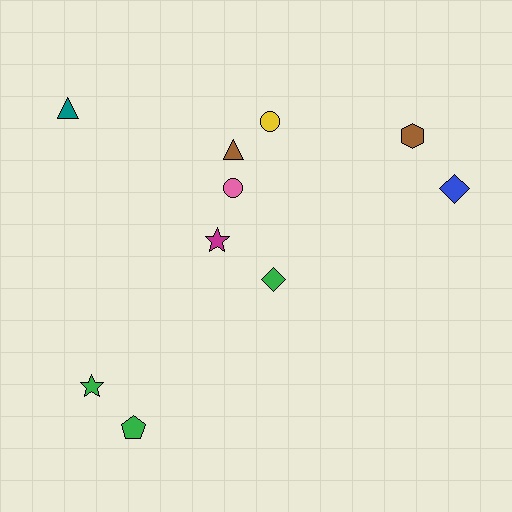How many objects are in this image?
There are 10 objects.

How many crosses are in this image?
There are no crosses.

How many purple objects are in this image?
There are no purple objects.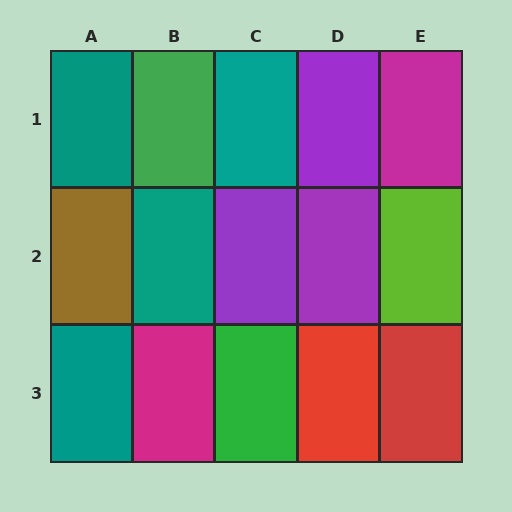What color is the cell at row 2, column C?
Purple.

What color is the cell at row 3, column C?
Green.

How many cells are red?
2 cells are red.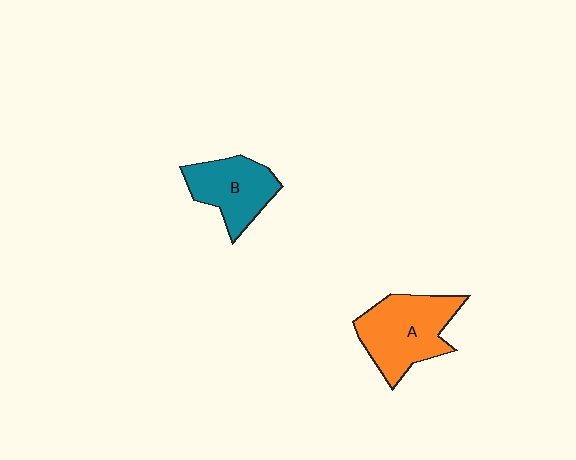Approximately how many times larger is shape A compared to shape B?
Approximately 1.3 times.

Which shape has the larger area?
Shape A (orange).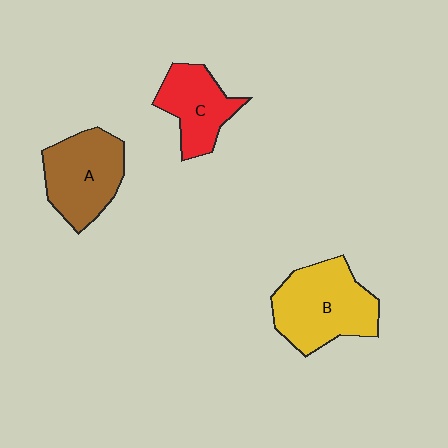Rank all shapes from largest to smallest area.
From largest to smallest: B (yellow), A (brown), C (red).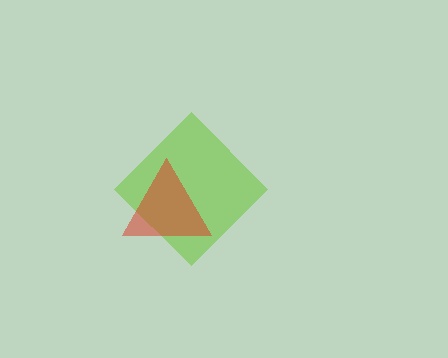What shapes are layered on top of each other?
The layered shapes are: a lime diamond, a red triangle.